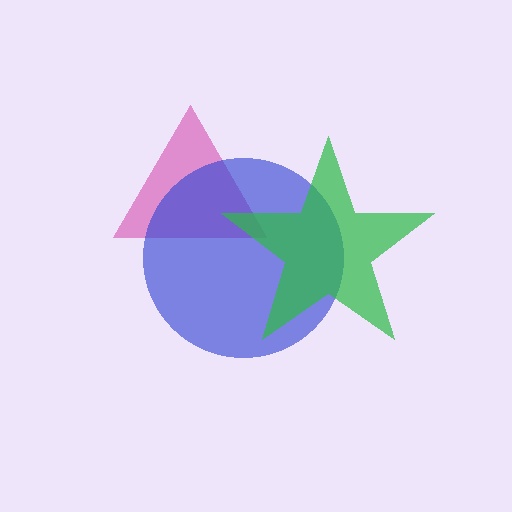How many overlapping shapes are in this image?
There are 3 overlapping shapes in the image.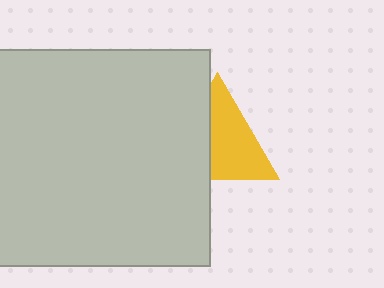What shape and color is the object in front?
The object in front is a light gray square.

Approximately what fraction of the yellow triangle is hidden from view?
Roughly 40% of the yellow triangle is hidden behind the light gray square.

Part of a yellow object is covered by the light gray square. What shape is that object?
It is a triangle.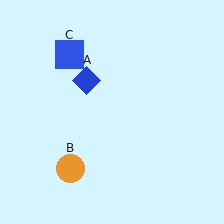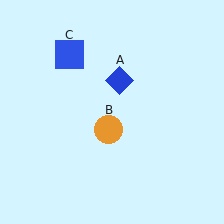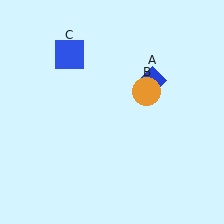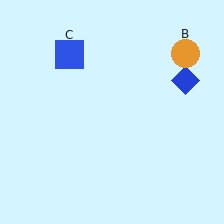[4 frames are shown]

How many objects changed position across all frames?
2 objects changed position: blue diamond (object A), orange circle (object B).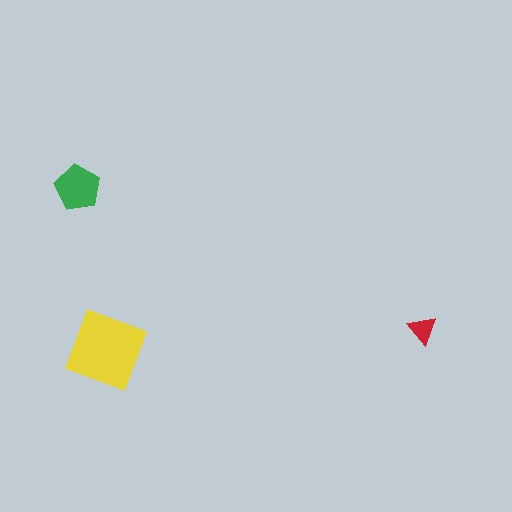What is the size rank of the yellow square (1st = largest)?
1st.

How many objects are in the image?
There are 3 objects in the image.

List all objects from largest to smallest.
The yellow square, the green pentagon, the red triangle.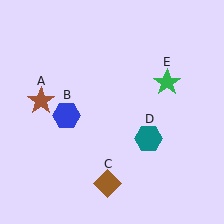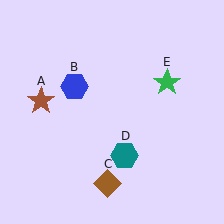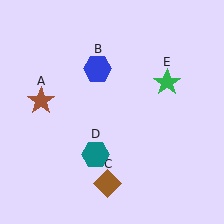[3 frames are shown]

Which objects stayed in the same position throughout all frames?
Brown star (object A) and brown diamond (object C) and green star (object E) remained stationary.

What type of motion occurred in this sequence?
The blue hexagon (object B), teal hexagon (object D) rotated clockwise around the center of the scene.